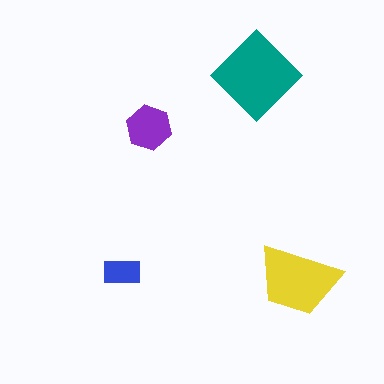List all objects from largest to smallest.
The teal diamond, the yellow trapezoid, the purple hexagon, the blue rectangle.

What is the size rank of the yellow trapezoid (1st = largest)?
2nd.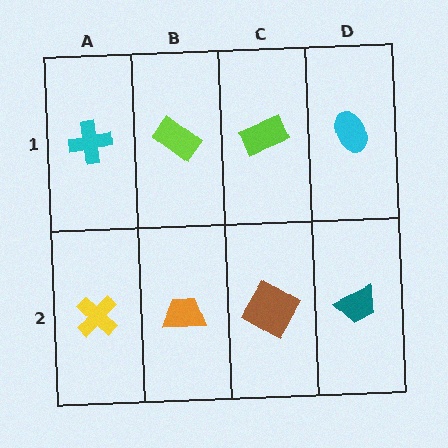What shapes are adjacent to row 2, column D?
A cyan ellipse (row 1, column D), a brown diamond (row 2, column C).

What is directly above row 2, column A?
A cyan cross.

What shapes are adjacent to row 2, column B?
A lime rectangle (row 1, column B), a yellow cross (row 2, column A), a brown diamond (row 2, column C).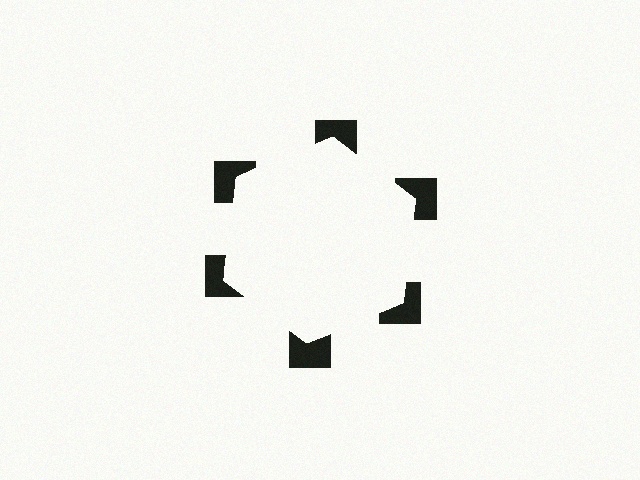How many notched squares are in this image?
There are 6 — one at each vertex of the illusory hexagon.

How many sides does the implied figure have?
6 sides.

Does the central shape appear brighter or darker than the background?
It typically appears slightly brighter than the background, even though no actual brightness change is drawn.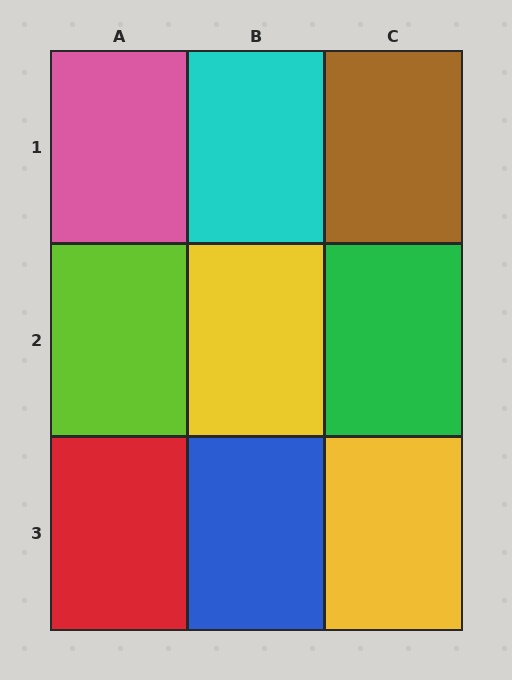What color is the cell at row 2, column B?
Yellow.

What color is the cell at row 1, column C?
Brown.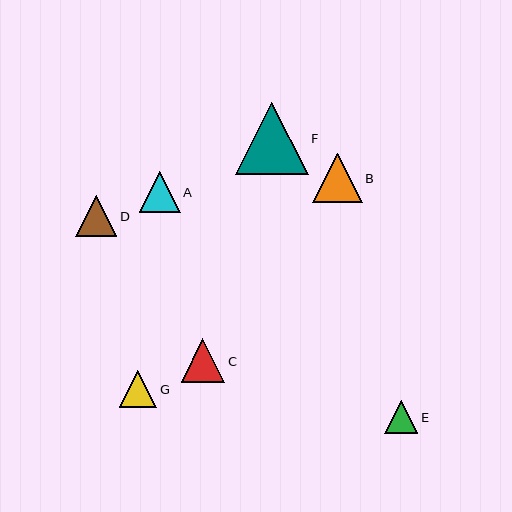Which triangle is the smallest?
Triangle E is the smallest with a size of approximately 33 pixels.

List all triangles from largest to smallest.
From largest to smallest: F, B, C, D, A, G, E.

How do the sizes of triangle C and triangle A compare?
Triangle C and triangle A are approximately the same size.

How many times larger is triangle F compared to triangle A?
Triangle F is approximately 1.8 times the size of triangle A.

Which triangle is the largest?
Triangle F is the largest with a size of approximately 73 pixels.